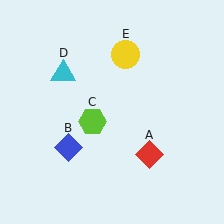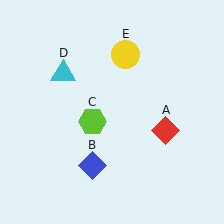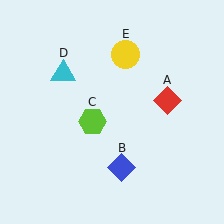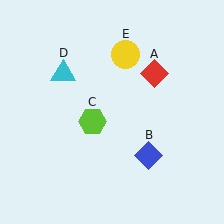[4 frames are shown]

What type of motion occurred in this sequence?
The red diamond (object A), blue diamond (object B) rotated counterclockwise around the center of the scene.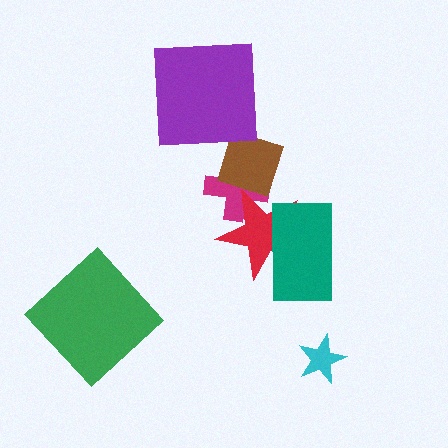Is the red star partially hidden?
Yes, it is partially covered by another shape.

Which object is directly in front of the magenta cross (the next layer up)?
The red star is directly in front of the magenta cross.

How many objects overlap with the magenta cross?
2 objects overlap with the magenta cross.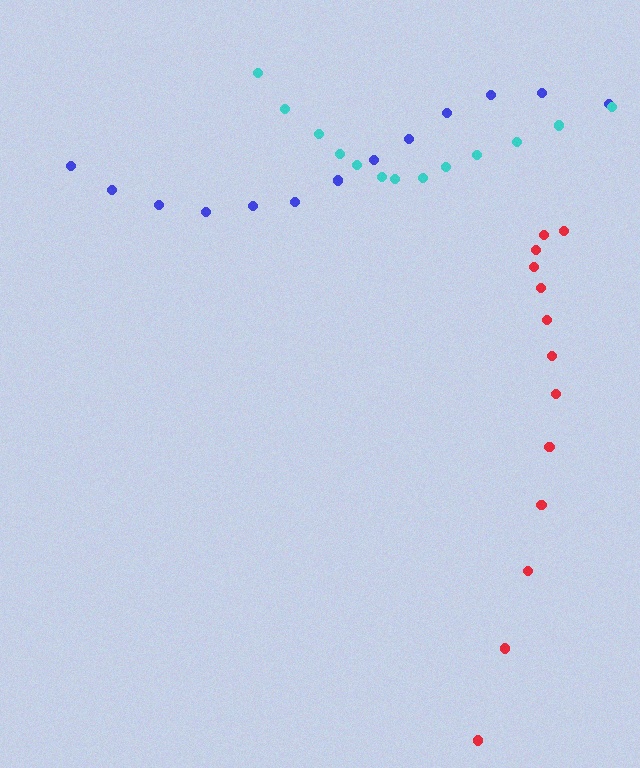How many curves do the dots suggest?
There are 3 distinct paths.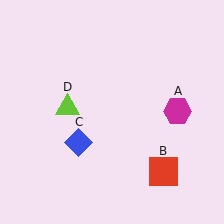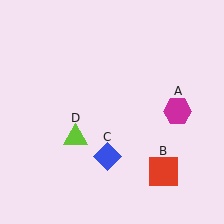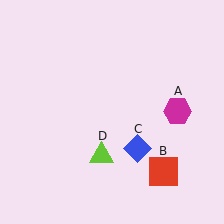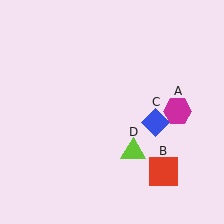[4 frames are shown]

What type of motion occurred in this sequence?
The blue diamond (object C), lime triangle (object D) rotated counterclockwise around the center of the scene.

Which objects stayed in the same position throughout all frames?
Magenta hexagon (object A) and red square (object B) remained stationary.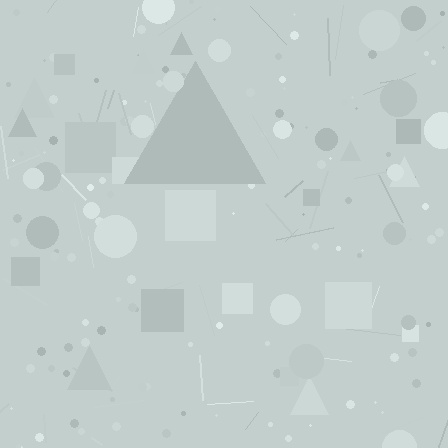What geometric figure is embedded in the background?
A triangle is embedded in the background.